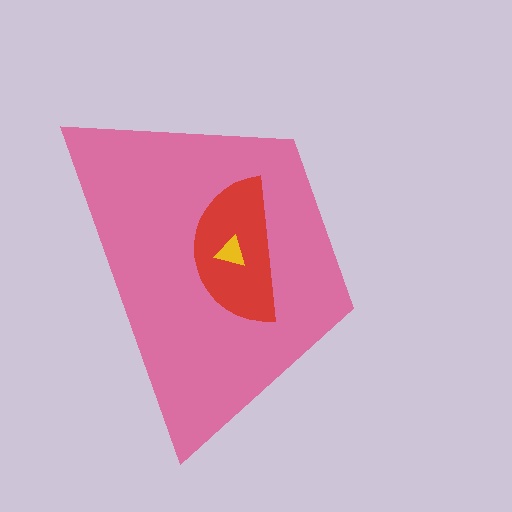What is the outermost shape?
The pink trapezoid.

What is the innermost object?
The yellow triangle.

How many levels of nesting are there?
3.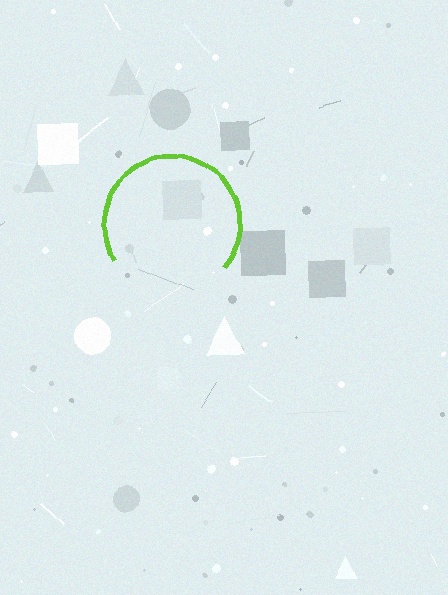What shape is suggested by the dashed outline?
The dashed outline suggests a circle.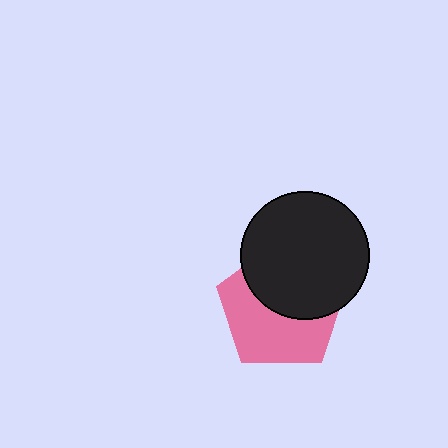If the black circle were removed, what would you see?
You would see the complete pink pentagon.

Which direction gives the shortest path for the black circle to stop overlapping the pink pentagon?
Moving up gives the shortest separation.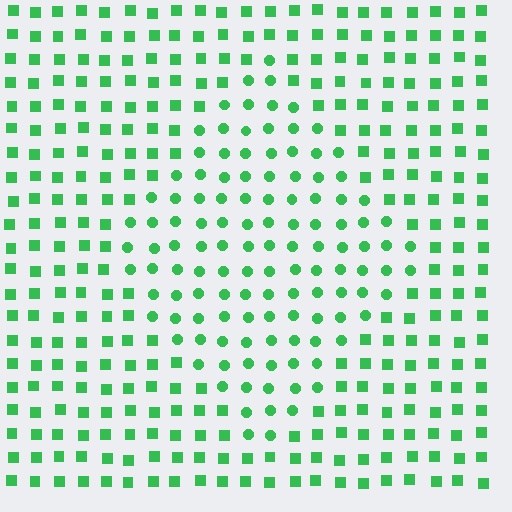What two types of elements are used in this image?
The image uses circles inside the diamond region and squares outside it.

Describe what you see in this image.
The image is filled with small green elements arranged in a uniform grid. A diamond-shaped region contains circles, while the surrounding area contains squares. The boundary is defined purely by the change in element shape.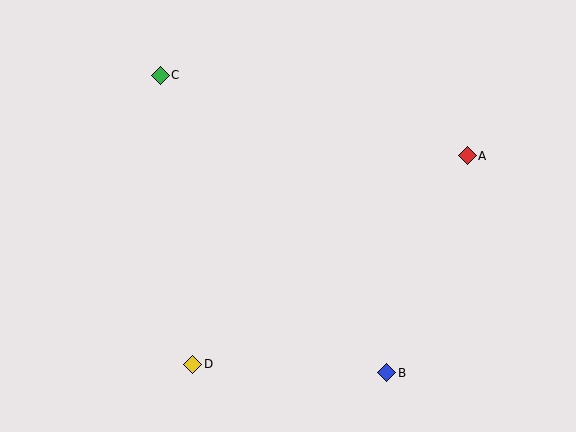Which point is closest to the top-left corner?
Point C is closest to the top-left corner.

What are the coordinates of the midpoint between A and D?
The midpoint between A and D is at (330, 260).